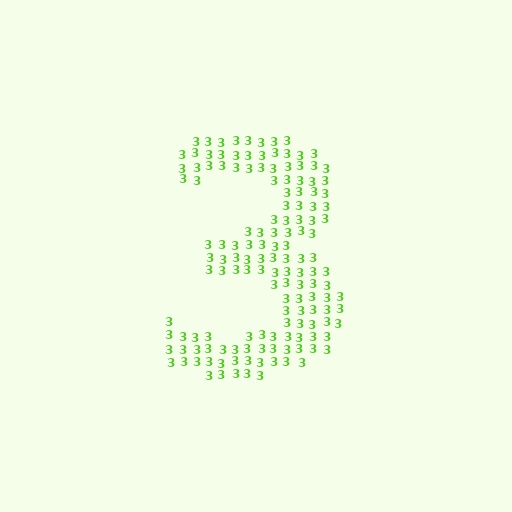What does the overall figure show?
The overall figure shows the digit 3.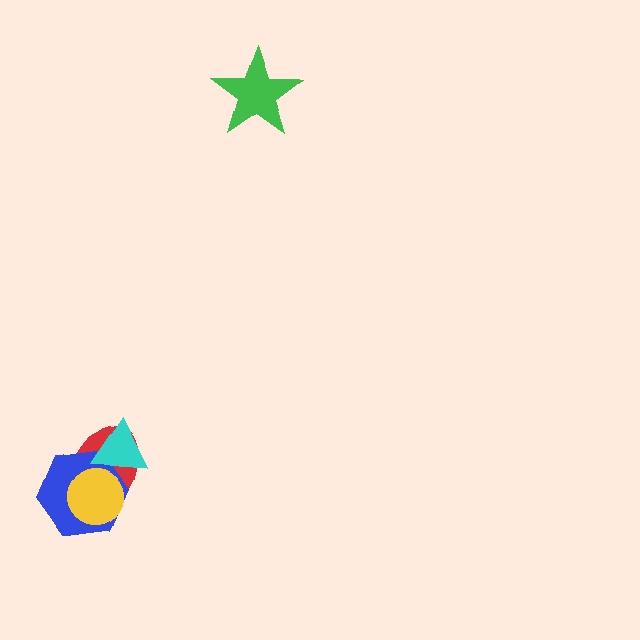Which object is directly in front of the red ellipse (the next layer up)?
The blue hexagon is directly in front of the red ellipse.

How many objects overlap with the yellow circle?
3 objects overlap with the yellow circle.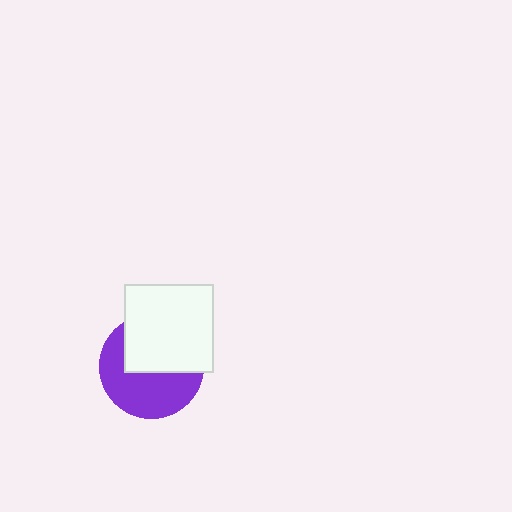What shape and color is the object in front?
The object in front is a white square.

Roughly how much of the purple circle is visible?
About half of it is visible (roughly 52%).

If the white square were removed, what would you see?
You would see the complete purple circle.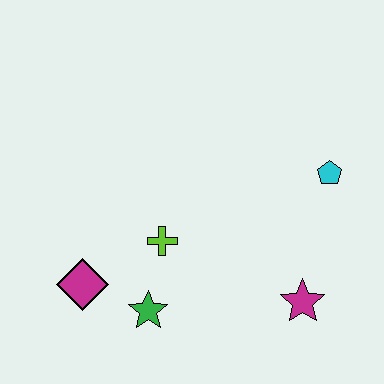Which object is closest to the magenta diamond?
The green star is closest to the magenta diamond.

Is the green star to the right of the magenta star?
No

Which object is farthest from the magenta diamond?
The cyan pentagon is farthest from the magenta diamond.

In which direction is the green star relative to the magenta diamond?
The green star is to the right of the magenta diamond.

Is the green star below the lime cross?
Yes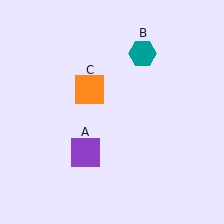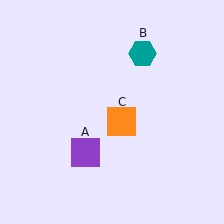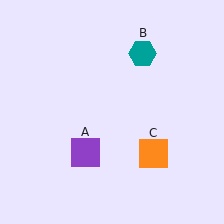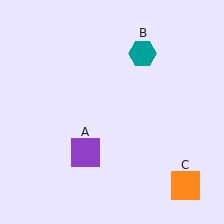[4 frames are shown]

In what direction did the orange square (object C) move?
The orange square (object C) moved down and to the right.